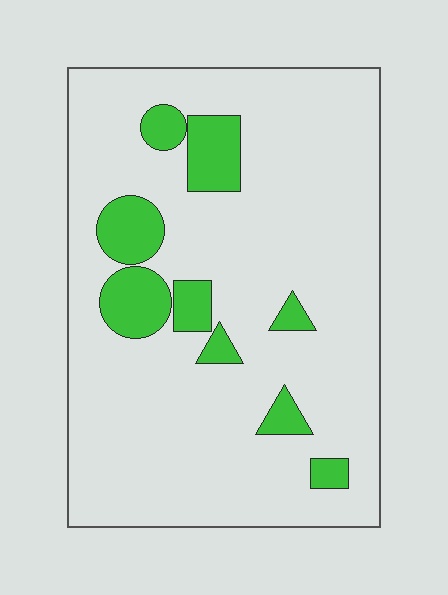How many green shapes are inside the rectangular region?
9.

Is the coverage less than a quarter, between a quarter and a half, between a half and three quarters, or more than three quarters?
Less than a quarter.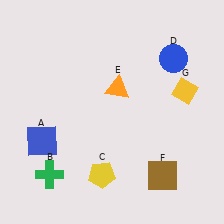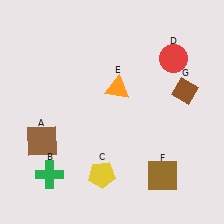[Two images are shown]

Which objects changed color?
A changed from blue to brown. D changed from blue to red. G changed from yellow to brown.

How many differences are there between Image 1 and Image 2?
There are 3 differences between the two images.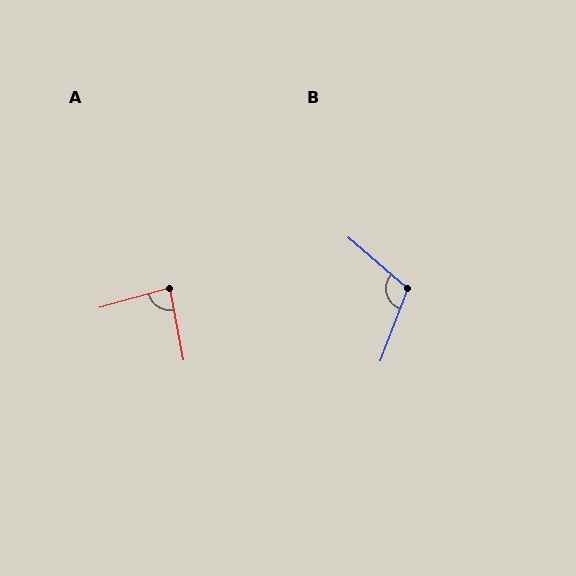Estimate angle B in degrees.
Approximately 110 degrees.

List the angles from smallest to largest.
A (85°), B (110°).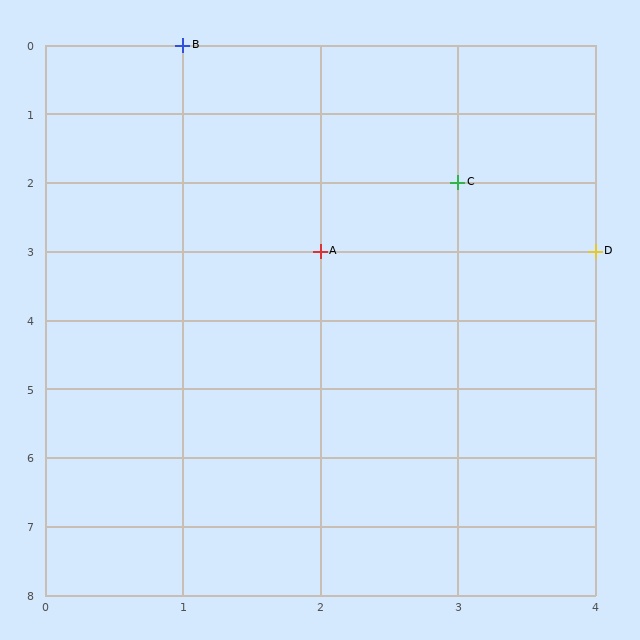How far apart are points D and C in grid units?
Points D and C are 1 column and 1 row apart (about 1.4 grid units diagonally).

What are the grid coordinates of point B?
Point B is at grid coordinates (1, 0).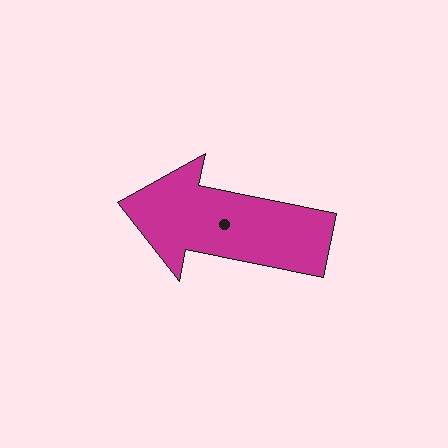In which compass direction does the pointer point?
West.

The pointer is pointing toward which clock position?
Roughly 9 o'clock.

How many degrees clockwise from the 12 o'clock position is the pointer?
Approximately 282 degrees.